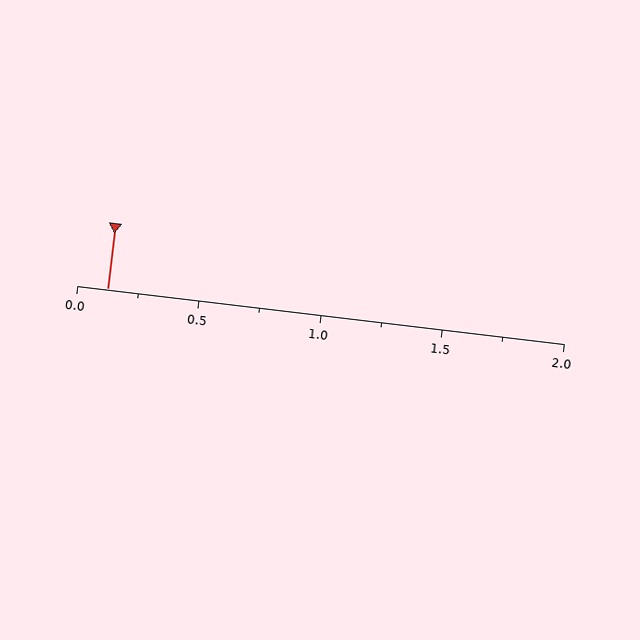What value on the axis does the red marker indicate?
The marker indicates approximately 0.12.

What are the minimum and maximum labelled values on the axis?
The axis runs from 0.0 to 2.0.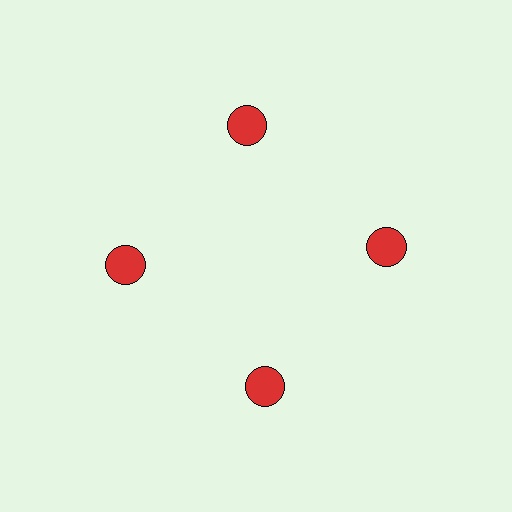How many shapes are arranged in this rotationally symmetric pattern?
There are 4 shapes, arranged in 4 groups of 1.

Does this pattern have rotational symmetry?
Yes, this pattern has 4-fold rotational symmetry. It looks the same after rotating 90 degrees around the center.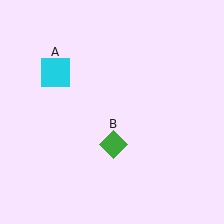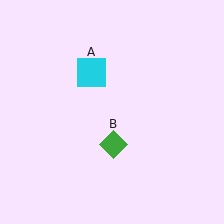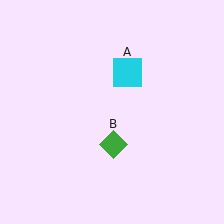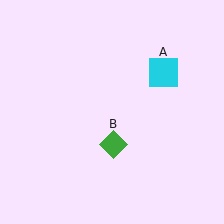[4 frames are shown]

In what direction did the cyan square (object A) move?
The cyan square (object A) moved right.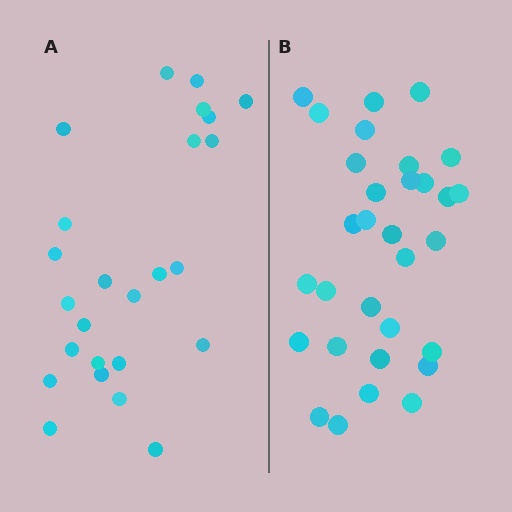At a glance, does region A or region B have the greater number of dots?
Region B (the right region) has more dots.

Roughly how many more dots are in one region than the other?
Region B has about 6 more dots than region A.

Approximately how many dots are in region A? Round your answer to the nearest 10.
About 20 dots. (The exact count is 25, which rounds to 20.)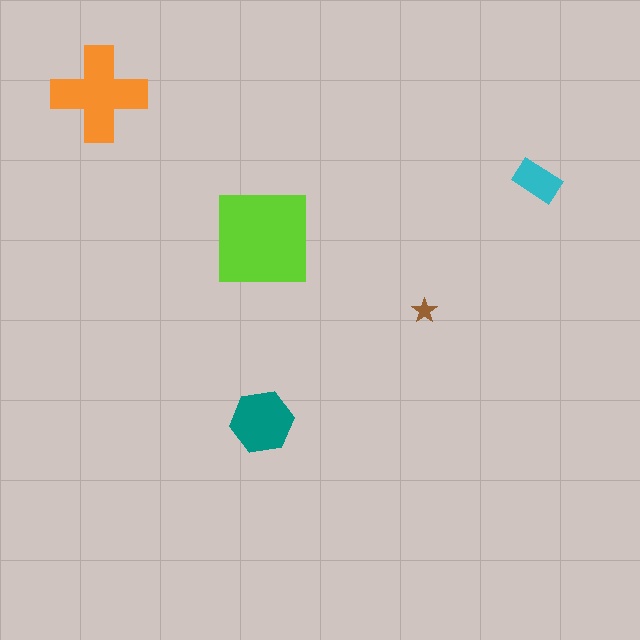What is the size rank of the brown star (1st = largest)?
5th.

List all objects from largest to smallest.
The lime square, the orange cross, the teal hexagon, the cyan rectangle, the brown star.